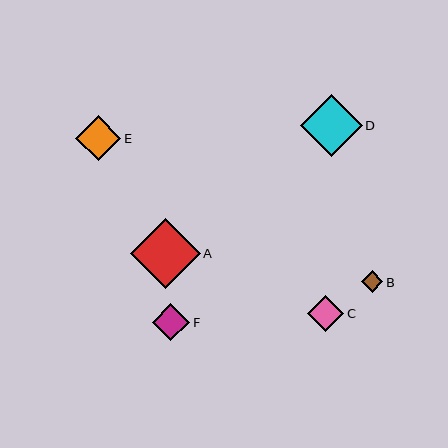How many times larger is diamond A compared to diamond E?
Diamond A is approximately 1.5 times the size of diamond E.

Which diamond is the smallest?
Diamond B is the smallest with a size of approximately 22 pixels.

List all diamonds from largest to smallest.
From largest to smallest: A, D, E, F, C, B.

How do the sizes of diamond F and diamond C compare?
Diamond F and diamond C are approximately the same size.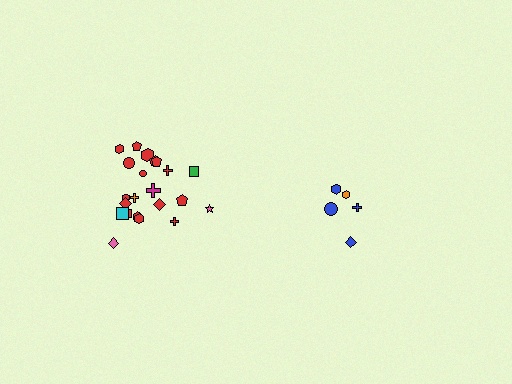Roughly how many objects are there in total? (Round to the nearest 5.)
Roughly 30 objects in total.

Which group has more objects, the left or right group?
The left group.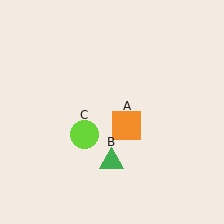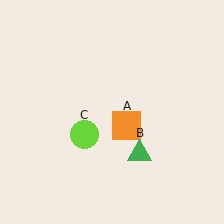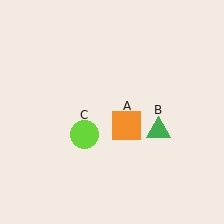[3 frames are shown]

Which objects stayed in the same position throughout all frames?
Orange square (object A) and lime circle (object C) remained stationary.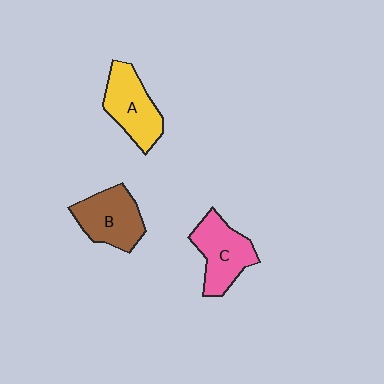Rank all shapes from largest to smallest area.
From largest to smallest: C (pink), B (brown), A (yellow).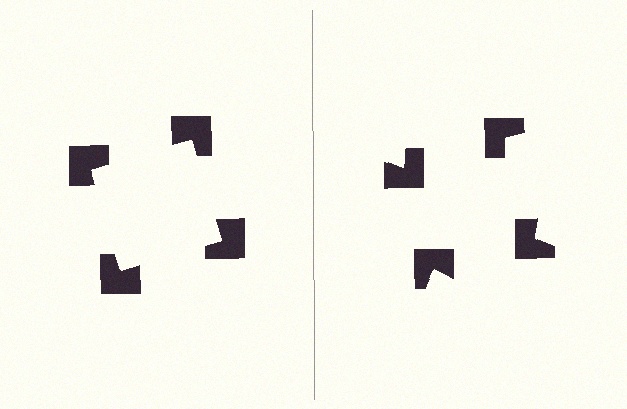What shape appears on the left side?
An illusory square.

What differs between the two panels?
The notched squares are positioned identically on both sides; only the wedge orientations differ. On the left they align to a square; on the right they are misaligned.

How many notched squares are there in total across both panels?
8 — 4 on each side.